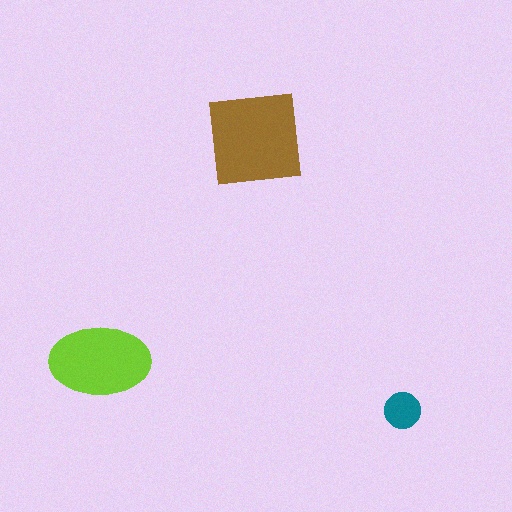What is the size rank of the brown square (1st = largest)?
1st.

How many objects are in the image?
There are 3 objects in the image.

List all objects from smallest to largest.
The teal circle, the lime ellipse, the brown square.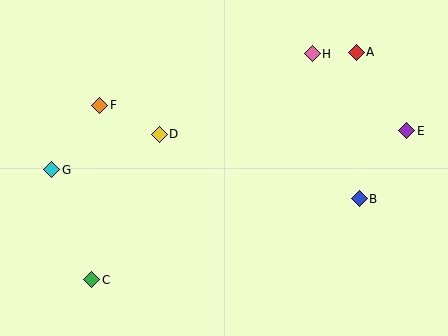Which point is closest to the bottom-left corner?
Point C is closest to the bottom-left corner.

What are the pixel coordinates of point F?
Point F is at (100, 105).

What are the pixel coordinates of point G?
Point G is at (52, 170).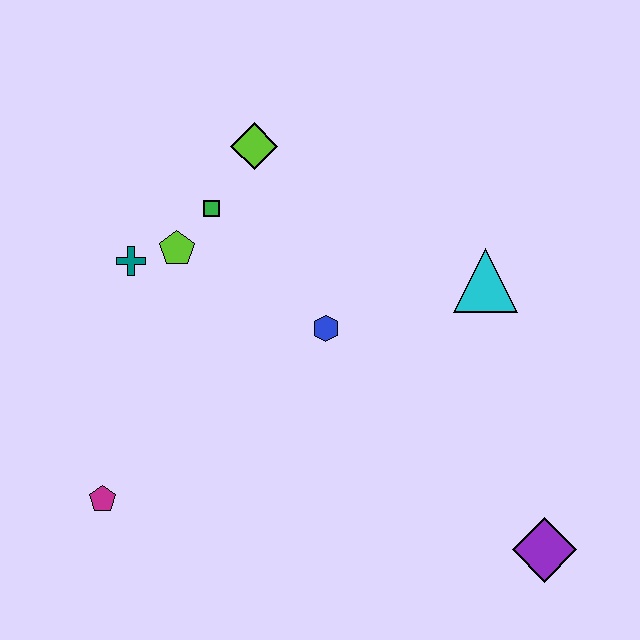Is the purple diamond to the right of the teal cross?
Yes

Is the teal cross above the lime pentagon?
No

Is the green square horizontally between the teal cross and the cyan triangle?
Yes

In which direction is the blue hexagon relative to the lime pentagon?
The blue hexagon is to the right of the lime pentagon.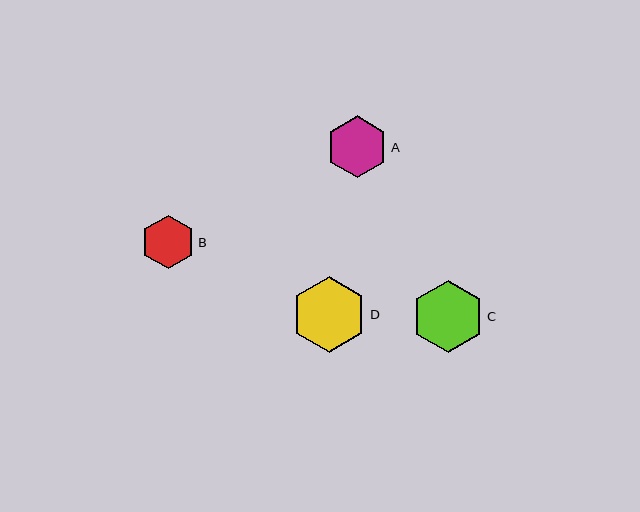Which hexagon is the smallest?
Hexagon B is the smallest with a size of approximately 54 pixels.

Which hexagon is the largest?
Hexagon D is the largest with a size of approximately 76 pixels.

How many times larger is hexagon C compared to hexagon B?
Hexagon C is approximately 1.3 times the size of hexagon B.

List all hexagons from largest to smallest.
From largest to smallest: D, C, A, B.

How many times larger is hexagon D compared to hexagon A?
Hexagon D is approximately 1.2 times the size of hexagon A.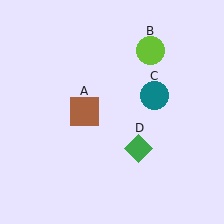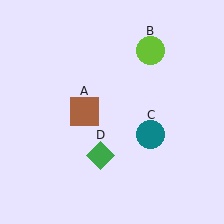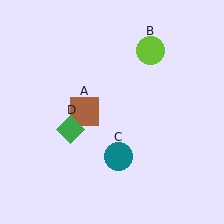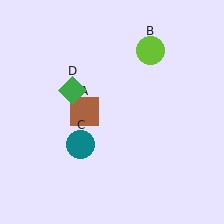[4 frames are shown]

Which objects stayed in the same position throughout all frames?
Brown square (object A) and lime circle (object B) remained stationary.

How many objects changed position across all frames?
2 objects changed position: teal circle (object C), green diamond (object D).